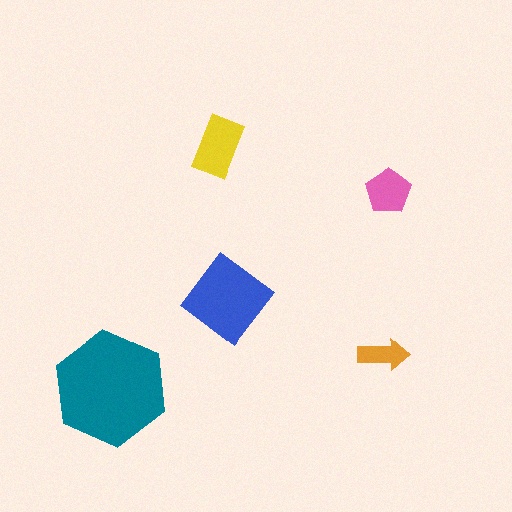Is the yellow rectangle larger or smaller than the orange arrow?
Larger.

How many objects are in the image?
There are 5 objects in the image.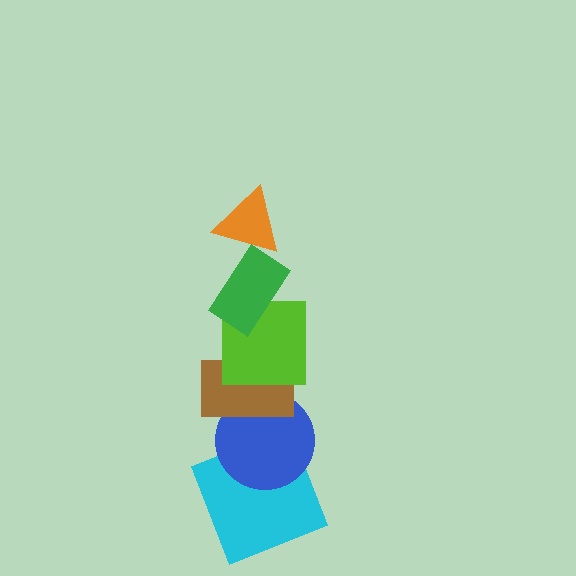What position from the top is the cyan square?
The cyan square is 6th from the top.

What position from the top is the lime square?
The lime square is 3rd from the top.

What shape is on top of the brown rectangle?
The lime square is on top of the brown rectangle.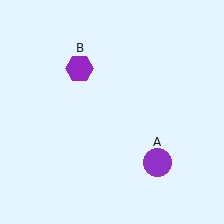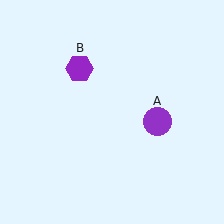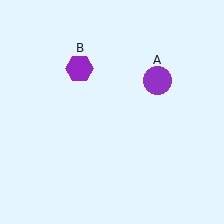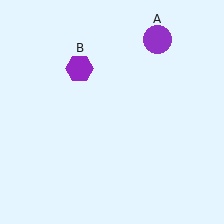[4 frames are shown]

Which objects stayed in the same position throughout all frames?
Purple hexagon (object B) remained stationary.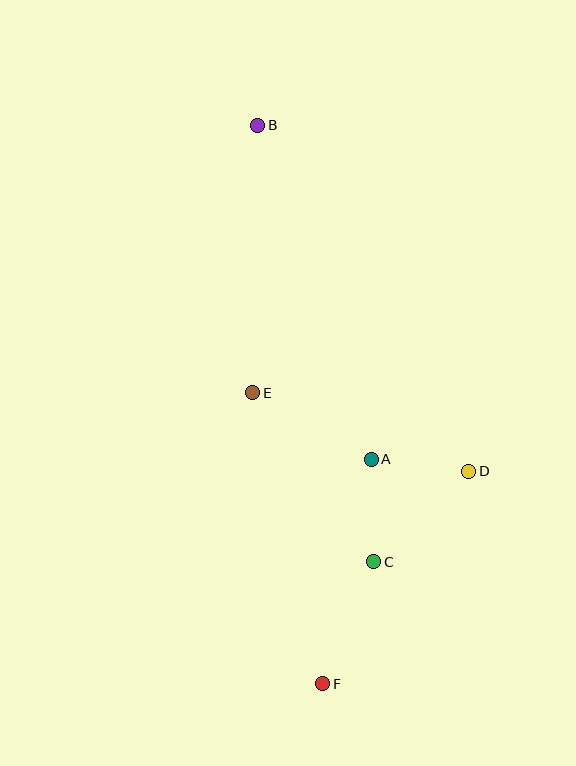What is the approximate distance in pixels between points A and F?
The distance between A and F is approximately 230 pixels.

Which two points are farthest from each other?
Points B and F are farthest from each other.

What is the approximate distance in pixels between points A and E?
The distance between A and E is approximately 136 pixels.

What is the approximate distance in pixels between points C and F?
The distance between C and F is approximately 132 pixels.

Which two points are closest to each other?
Points A and D are closest to each other.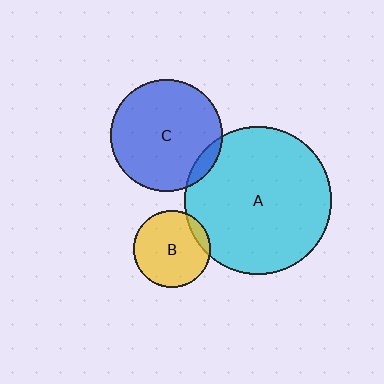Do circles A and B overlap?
Yes.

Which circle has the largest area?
Circle A (cyan).